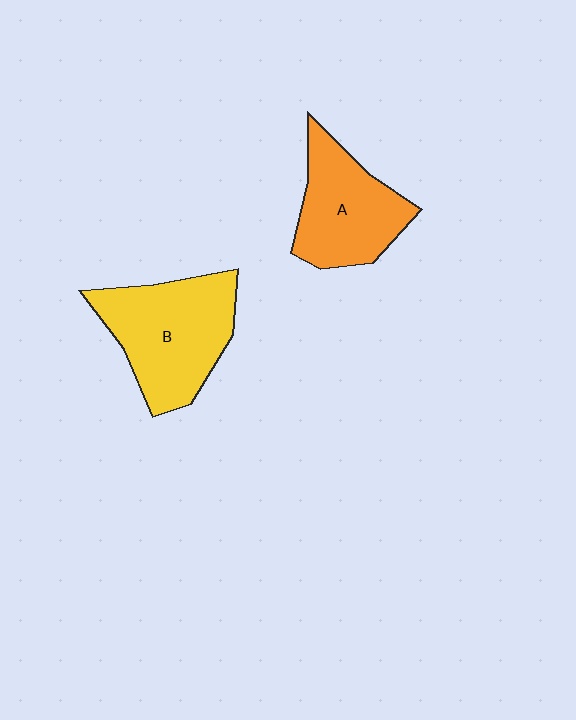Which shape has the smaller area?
Shape A (orange).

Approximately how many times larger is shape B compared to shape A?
Approximately 1.2 times.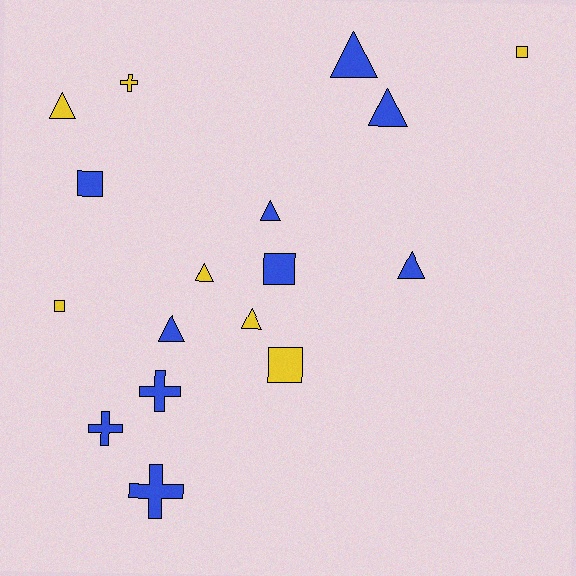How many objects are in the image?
There are 17 objects.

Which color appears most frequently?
Blue, with 10 objects.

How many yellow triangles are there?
There are 3 yellow triangles.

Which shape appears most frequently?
Triangle, with 8 objects.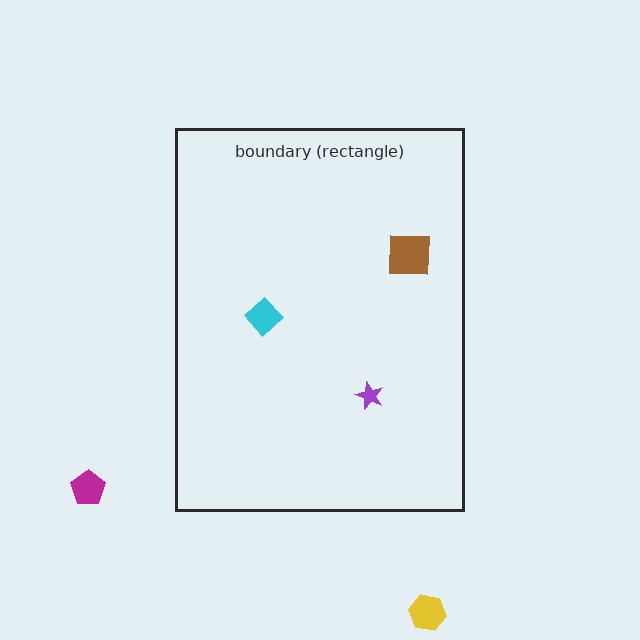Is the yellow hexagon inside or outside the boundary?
Outside.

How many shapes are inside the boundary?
3 inside, 2 outside.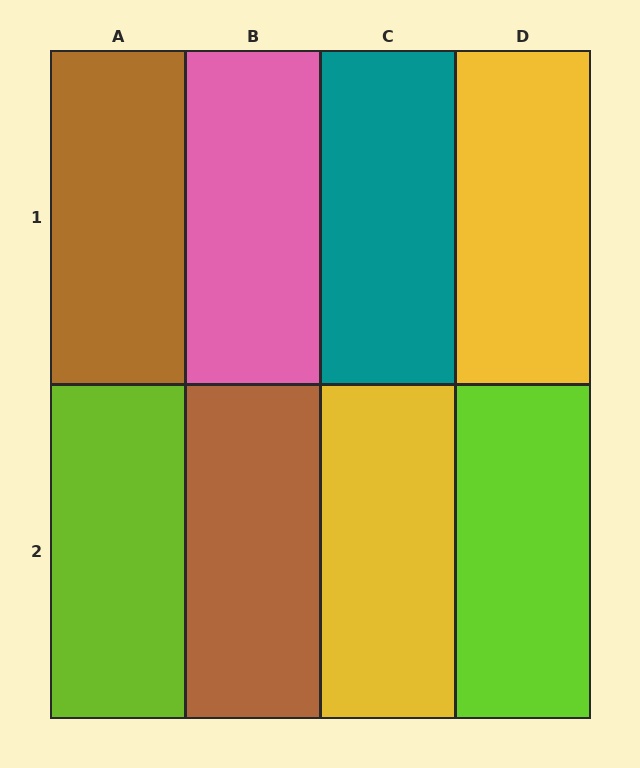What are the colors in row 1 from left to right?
Brown, pink, teal, yellow.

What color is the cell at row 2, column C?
Yellow.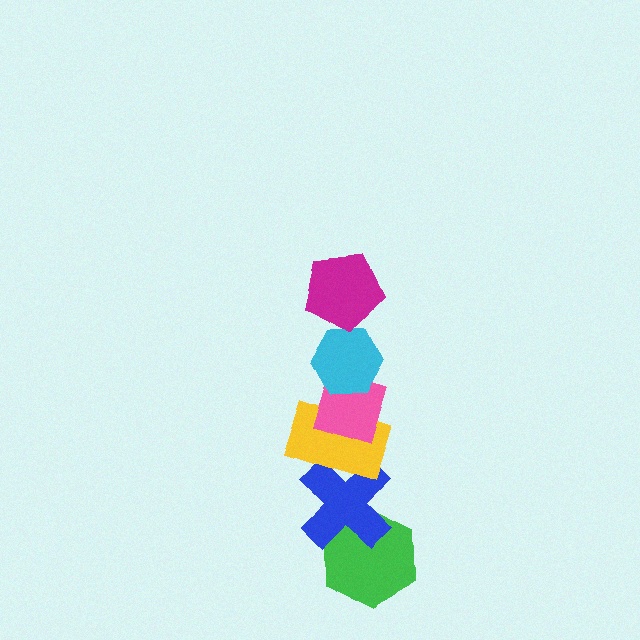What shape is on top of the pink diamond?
The cyan hexagon is on top of the pink diamond.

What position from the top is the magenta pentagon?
The magenta pentagon is 1st from the top.